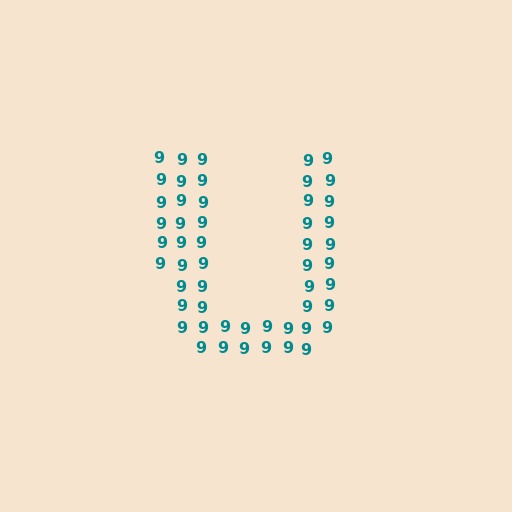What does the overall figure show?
The overall figure shows the letter U.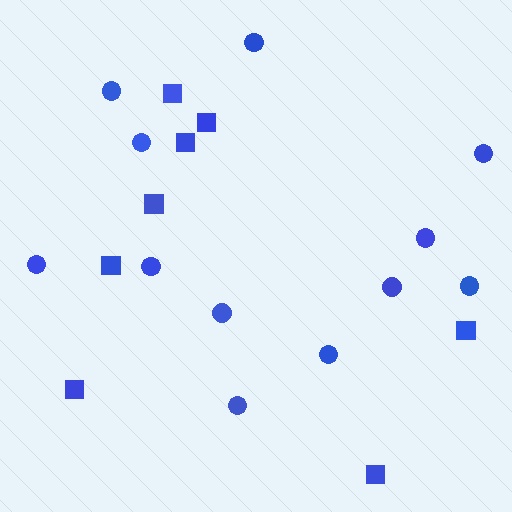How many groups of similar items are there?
There are 2 groups: one group of circles (12) and one group of squares (8).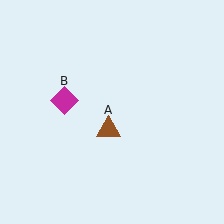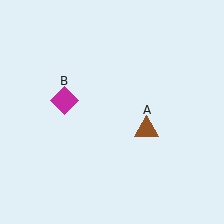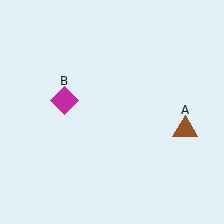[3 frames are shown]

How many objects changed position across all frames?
1 object changed position: brown triangle (object A).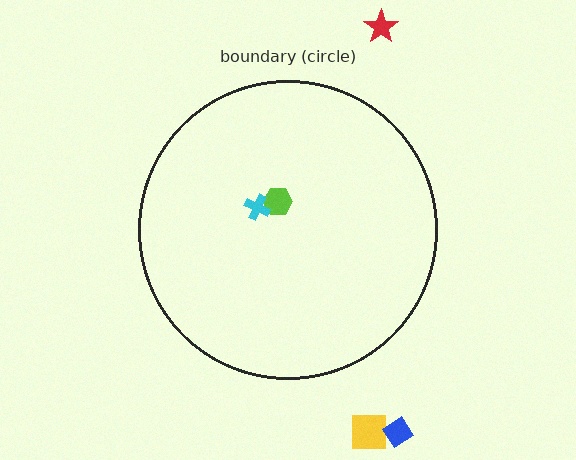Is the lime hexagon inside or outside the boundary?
Inside.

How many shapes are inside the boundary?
2 inside, 3 outside.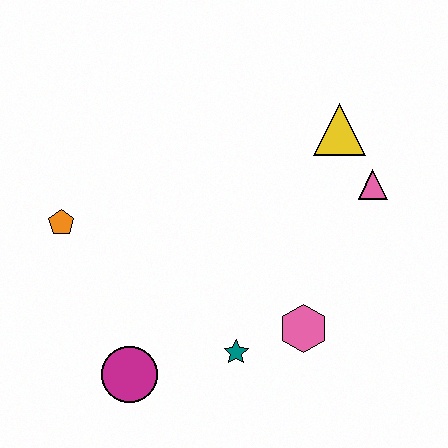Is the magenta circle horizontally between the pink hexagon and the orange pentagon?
Yes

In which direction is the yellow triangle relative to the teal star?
The yellow triangle is above the teal star.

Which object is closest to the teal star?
The pink hexagon is closest to the teal star.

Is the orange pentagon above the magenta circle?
Yes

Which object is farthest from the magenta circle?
The yellow triangle is farthest from the magenta circle.